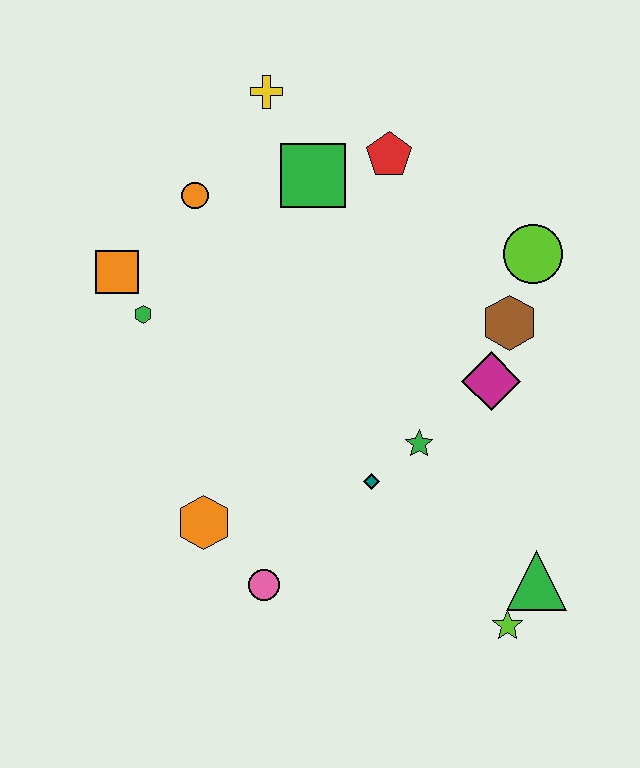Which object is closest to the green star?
The teal diamond is closest to the green star.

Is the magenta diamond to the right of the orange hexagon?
Yes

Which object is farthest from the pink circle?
The yellow cross is farthest from the pink circle.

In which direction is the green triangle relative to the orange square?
The green triangle is to the right of the orange square.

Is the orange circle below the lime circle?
No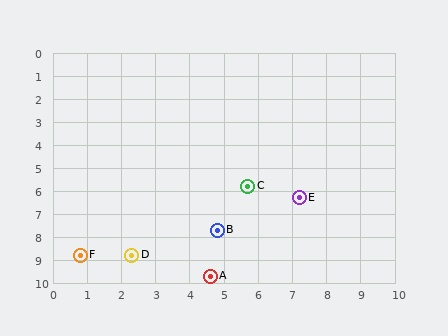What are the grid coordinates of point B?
Point B is at approximately (4.8, 7.7).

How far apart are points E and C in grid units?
Points E and C are about 1.6 grid units apart.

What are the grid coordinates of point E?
Point E is at approximately (7.2, 6.3).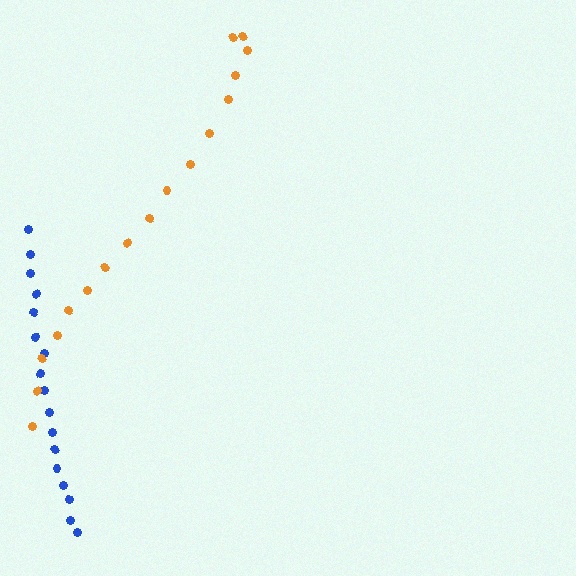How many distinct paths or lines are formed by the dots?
There are 2 distinct paths.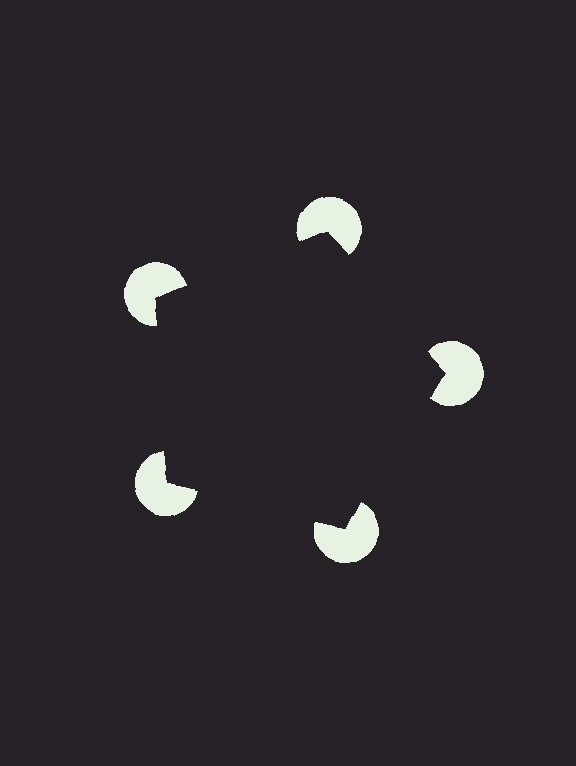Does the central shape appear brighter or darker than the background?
It typically appears slightly darker than the background, even though no actual brightness change is drawn.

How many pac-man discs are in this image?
There are 5 — one at each vertex of the illusory pentagon.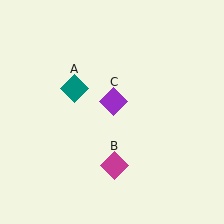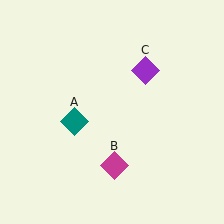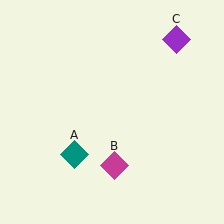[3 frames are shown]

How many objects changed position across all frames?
2 objects changed position: teal diamond (object A), purple diamond (object C).